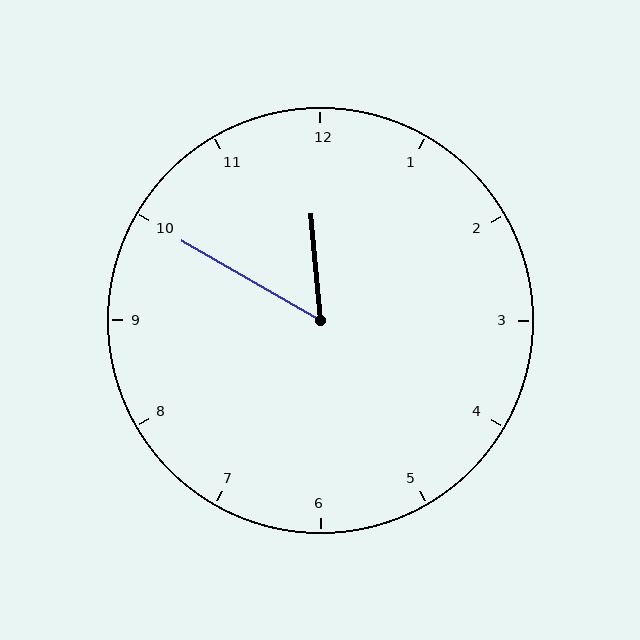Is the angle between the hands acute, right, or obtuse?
It is acute.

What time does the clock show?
11:50.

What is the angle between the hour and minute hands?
Approximately 55 degrees.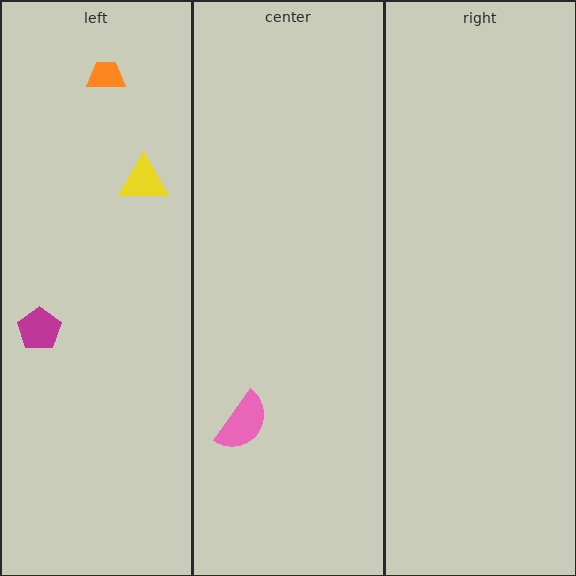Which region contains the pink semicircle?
The center region.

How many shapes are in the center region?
1.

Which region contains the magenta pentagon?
The left region.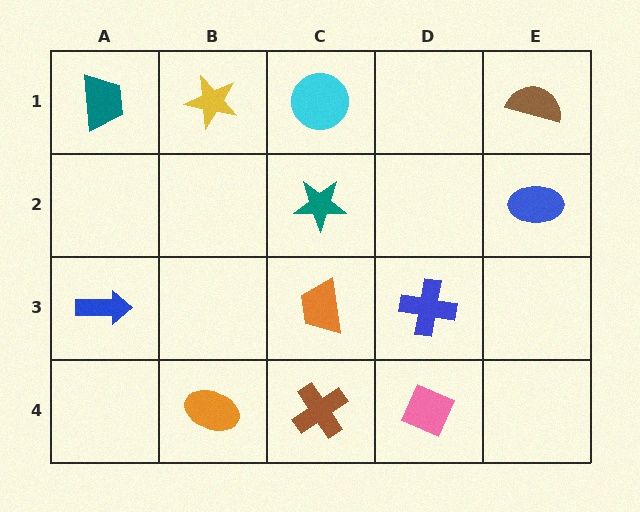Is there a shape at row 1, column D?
No, that cell is empty.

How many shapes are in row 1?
4 shapes.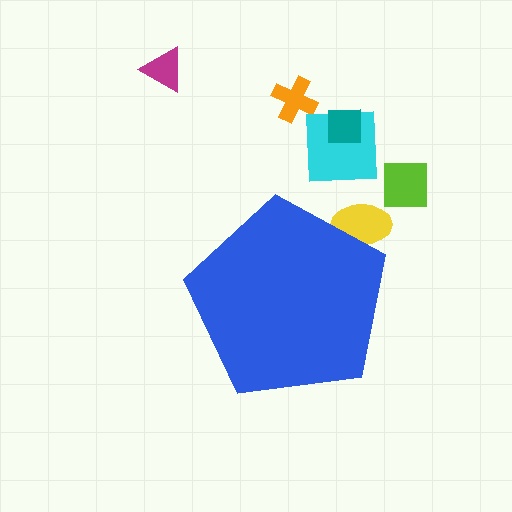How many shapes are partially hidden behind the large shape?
1 shape is partially hidden.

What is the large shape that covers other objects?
A blue pentagon.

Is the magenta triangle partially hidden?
No, the magenta triangle is fully visible.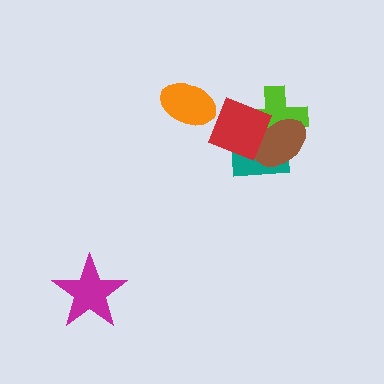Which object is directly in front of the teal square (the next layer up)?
The lime cross is directly in front of the teal square.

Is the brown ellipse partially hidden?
Yes, it is partially covered by another shape.